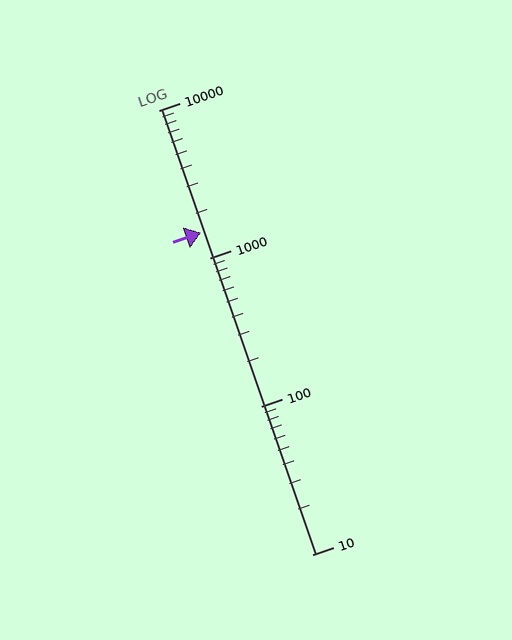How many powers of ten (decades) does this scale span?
The scale spans 3 decades, from 10 to 10000.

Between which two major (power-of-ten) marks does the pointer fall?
The pointer is between 1000 and 10000.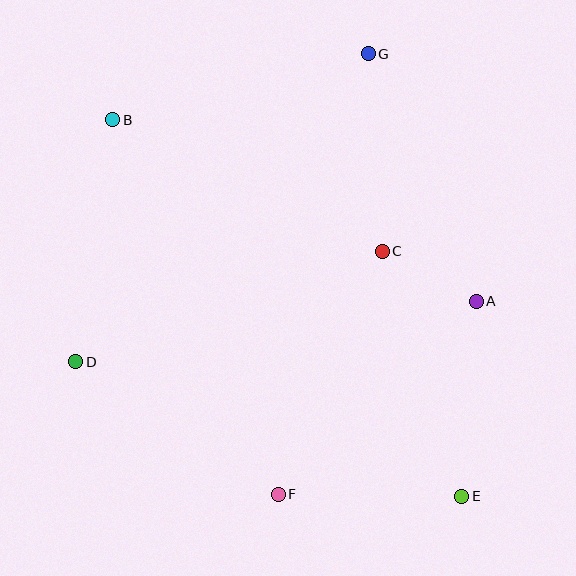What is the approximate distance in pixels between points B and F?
The distance between B and F is approximately 409 pixels.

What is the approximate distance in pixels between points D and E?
The distance between D and E is approximately 409 pixels.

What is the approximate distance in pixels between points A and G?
The distance between A and G is approximately 270 pixels.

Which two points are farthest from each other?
Points B and E are farthest from each other.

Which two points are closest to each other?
Points A and C are closest to each other.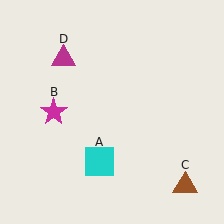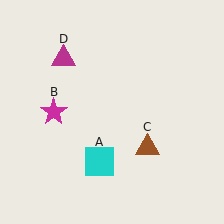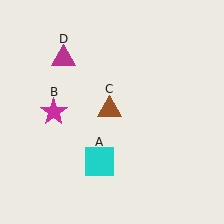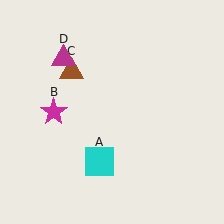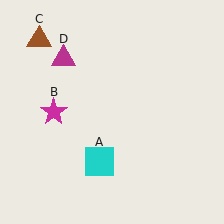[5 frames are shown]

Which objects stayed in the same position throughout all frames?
Cyan square (object A) and magenta star (object B) and magenta triangle (object D) remained stationary.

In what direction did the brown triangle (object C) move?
The brown triangle (object C) moved up and to the left.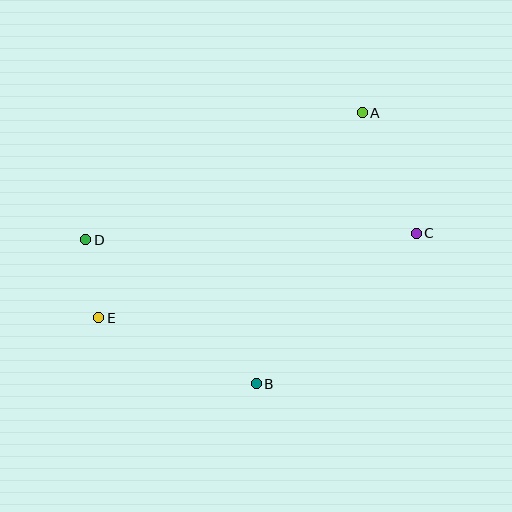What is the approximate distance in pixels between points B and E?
The distance between B and E is approximately 171 pixels.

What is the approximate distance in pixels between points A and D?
The distance between A and D is approximately 304 pixels.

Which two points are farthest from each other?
Points A and E are farthest from each other.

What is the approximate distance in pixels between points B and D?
The distance between B and D is approximately 223 pixels.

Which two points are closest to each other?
Points D and E are closest to each other.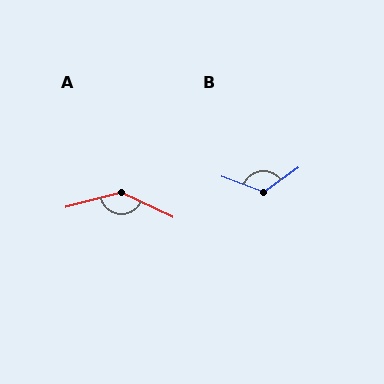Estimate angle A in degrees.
Approximately 140 degrees.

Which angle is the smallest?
B, at approximately 124 degrees.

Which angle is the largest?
A, at approximately 140 degrees.